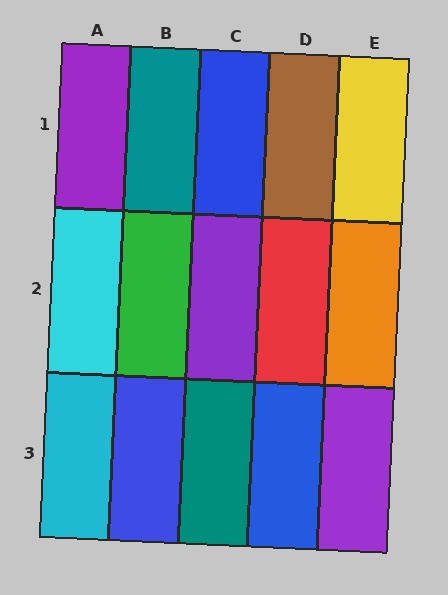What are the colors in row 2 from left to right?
Cyan, green, purple, red, orange.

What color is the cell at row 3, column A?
Cyan.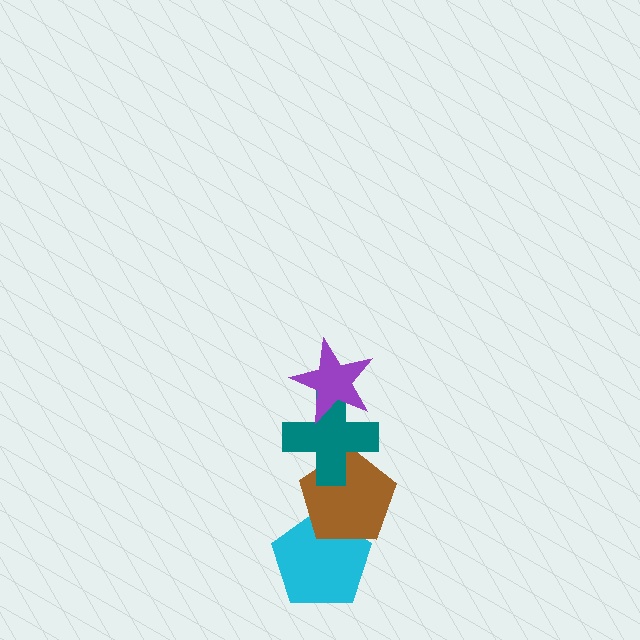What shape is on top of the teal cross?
The purple star is on top of the teal cross.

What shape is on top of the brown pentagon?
The teal cross is on top of the brown pentagon.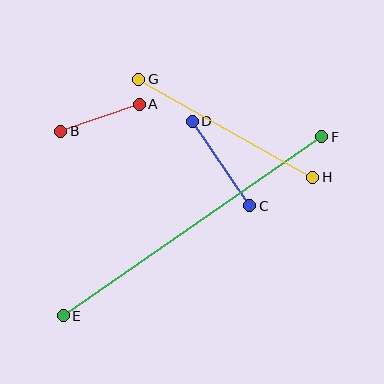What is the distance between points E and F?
The distance is approximately 314 pixels.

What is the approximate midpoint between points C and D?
The midpoint is at approximately (221, 163) pixels.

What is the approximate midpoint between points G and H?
The midpoint is at approximately (226, 128) pixels.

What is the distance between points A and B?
The distance is approximately 83 pixels.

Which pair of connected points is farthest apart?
Points E and F are farthest apart.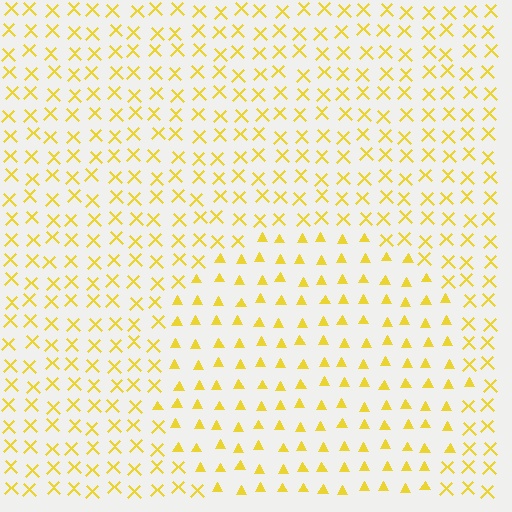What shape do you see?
I see a circle.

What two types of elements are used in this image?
The image uses triangles inside the circle region and X marks outside it.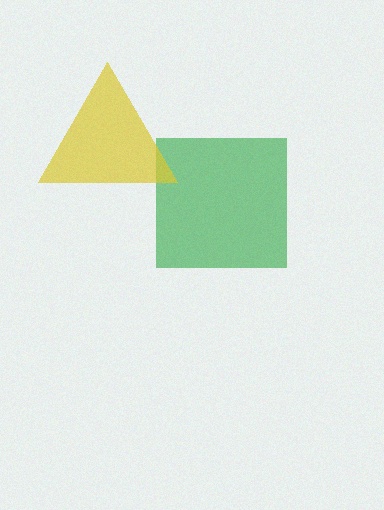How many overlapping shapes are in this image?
There are 2 overlapping shapes in the image.